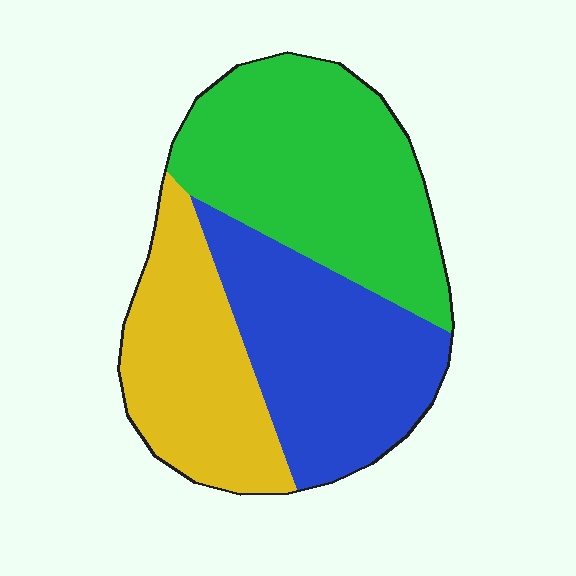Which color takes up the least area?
Yellow, at roughly 25%.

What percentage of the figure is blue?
Blue takes up between a quarter and a half of the figure.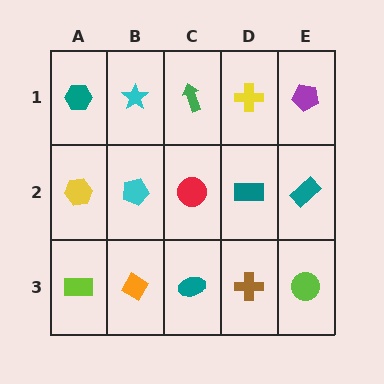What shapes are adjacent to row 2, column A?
A teal hexagon (row 1, column A), a lime rectangle (row 3, column A), a cyan pentagon (row 2, column B).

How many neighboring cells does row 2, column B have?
4.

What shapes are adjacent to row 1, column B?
A cyan pentagon (row 2, column B), a teal hexagon (row 1, column A), a green arrow (row 1, column C).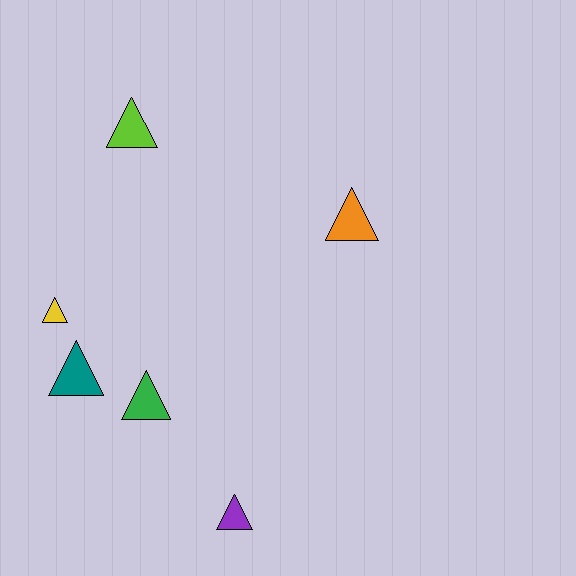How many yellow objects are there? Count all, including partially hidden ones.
There is 1 yellow object.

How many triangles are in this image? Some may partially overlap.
There are 6 triangles.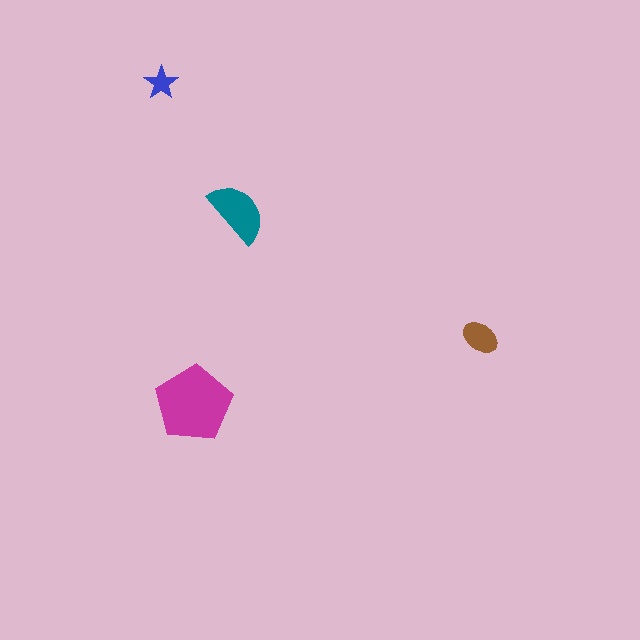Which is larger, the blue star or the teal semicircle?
The teal semicircle.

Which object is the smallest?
The blue star.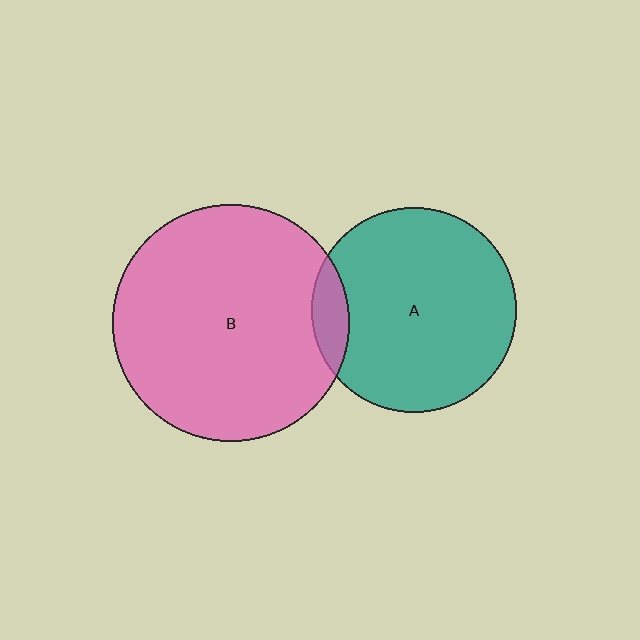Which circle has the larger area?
Circle B (pink).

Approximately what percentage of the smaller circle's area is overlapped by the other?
Approximately 10%.